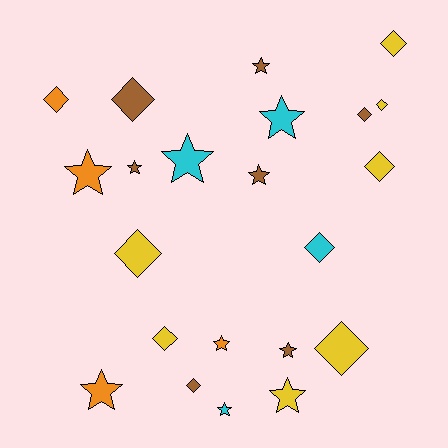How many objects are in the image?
There are 22 objects.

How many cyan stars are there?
There are 3 cyan stars.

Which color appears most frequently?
Brown, with 7 objects.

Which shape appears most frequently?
Star, with 11 objects.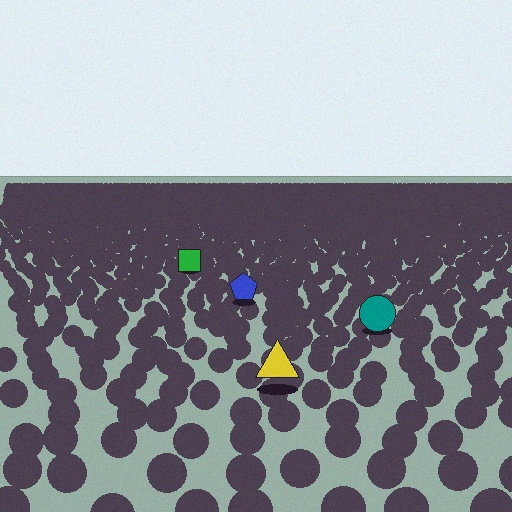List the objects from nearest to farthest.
From nearest to farthest: the yellow triangle, the teal circle, the blue pentagon, the green square.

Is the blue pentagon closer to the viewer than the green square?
Yes. The blue pentagon is closer — you can tell from the texture gradient: the ground texture is coarser near it.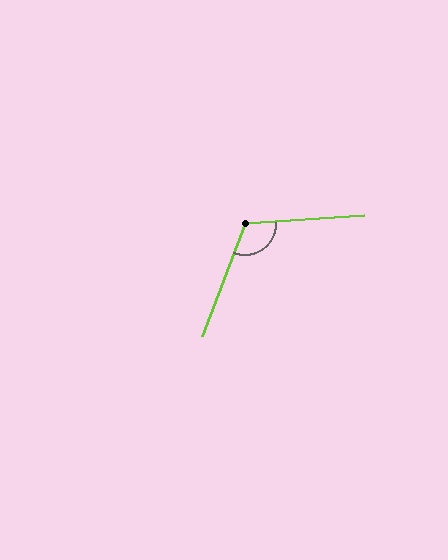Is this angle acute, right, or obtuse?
It is obtuse.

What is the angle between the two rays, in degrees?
Approximately 115 degrees.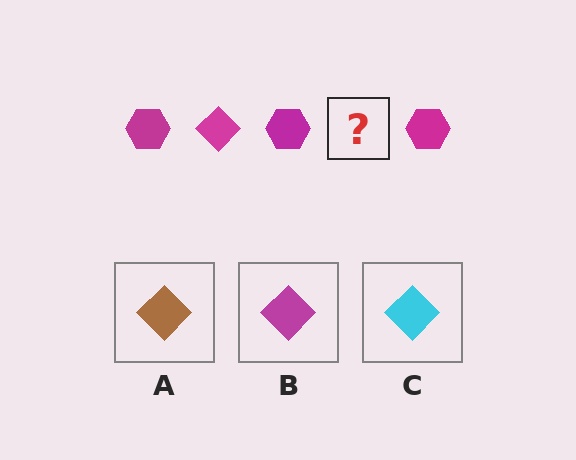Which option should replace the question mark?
Option B.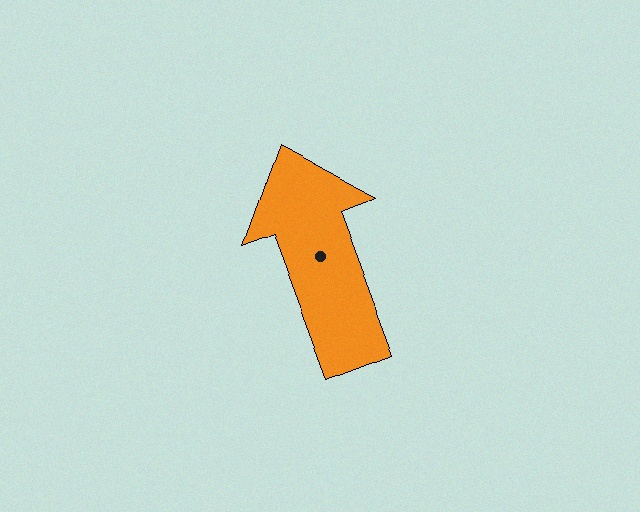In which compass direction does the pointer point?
North.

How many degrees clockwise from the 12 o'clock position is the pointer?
Approximately 339 degrees.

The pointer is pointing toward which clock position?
Roughly 11 o'clock.